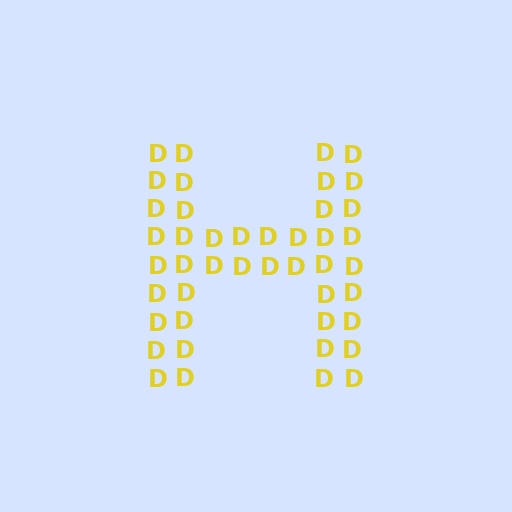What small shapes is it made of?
It is made of small letter D's.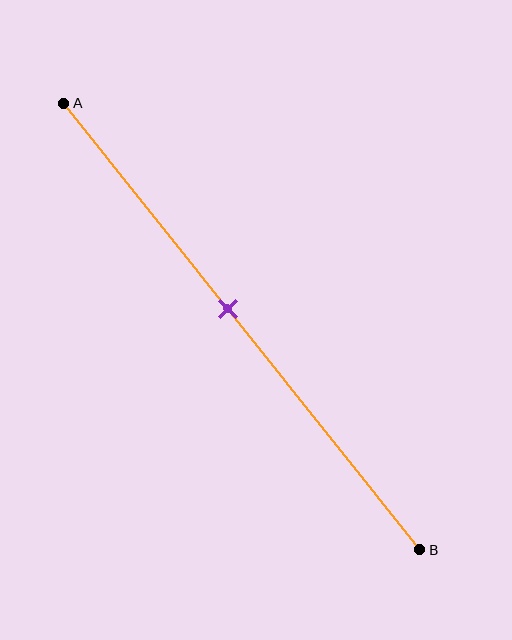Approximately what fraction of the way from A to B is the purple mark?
The purple mark is approximately 45% of the way from A to B.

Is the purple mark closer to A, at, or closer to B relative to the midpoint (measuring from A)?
The purple mark is closer to point A than the midpoint of segment AB.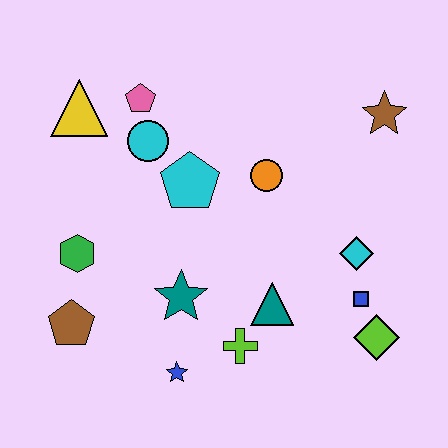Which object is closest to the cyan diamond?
The blue square is closest to the cyan diamond.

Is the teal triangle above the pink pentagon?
No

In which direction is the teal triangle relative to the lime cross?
The teal triangle is above the lime cross.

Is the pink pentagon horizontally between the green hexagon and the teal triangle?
Yes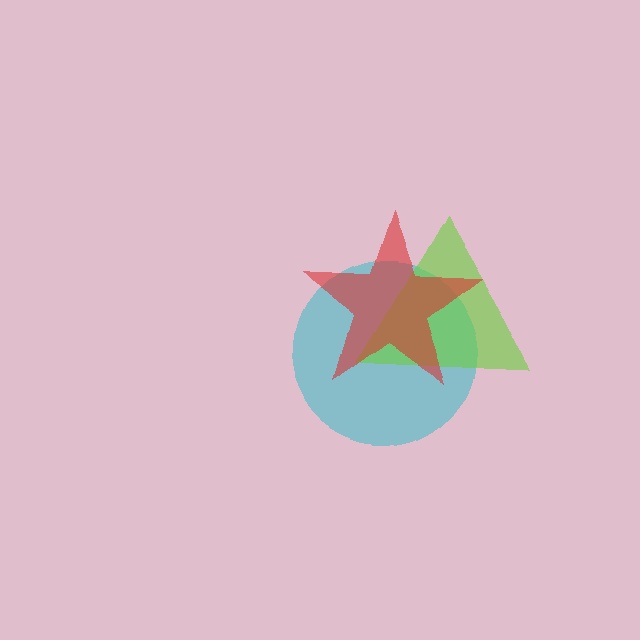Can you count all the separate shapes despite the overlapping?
Yes, there are 3 separate shapes.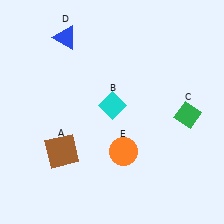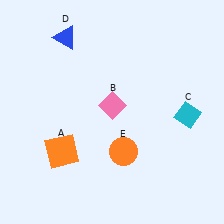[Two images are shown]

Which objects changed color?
A changed from brown to orange. B changed from cyan to pink. C changed from green to cyan.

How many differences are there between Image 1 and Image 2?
There are 3 differences between the two images.